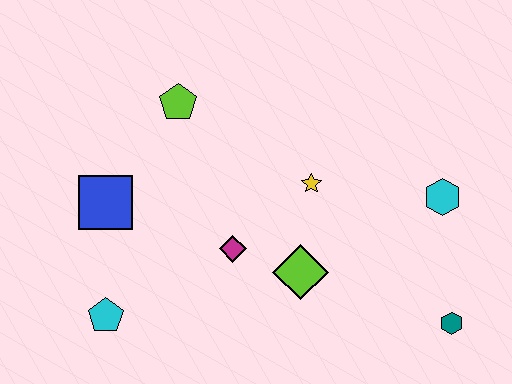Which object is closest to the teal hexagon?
The cyan hexagon is closest to the teal hexagon.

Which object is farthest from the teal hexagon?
The blue square is farthest from the teal hexagon.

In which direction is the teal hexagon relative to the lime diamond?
The teal hexagon is to the right of the lime diamond.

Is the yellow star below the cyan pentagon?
No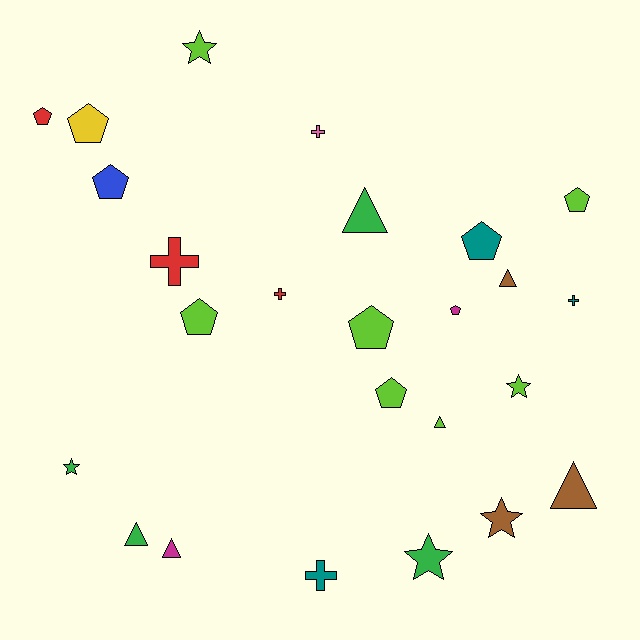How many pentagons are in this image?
There are 9 pentagons.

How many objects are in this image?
There are 25 objects.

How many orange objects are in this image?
There are no orange objects.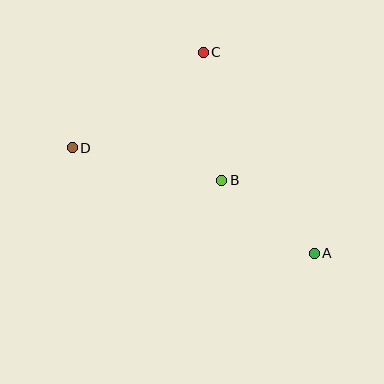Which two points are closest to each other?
Points A and B are closest to each other.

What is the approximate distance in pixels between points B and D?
The distance between B and D is approximately 153 pixels.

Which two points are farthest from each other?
Points A and D are farthest from each other.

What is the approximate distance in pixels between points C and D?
The distance between C and D is approximately 163 pixels.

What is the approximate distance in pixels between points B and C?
The distance between B and C is approximately 130 pixels.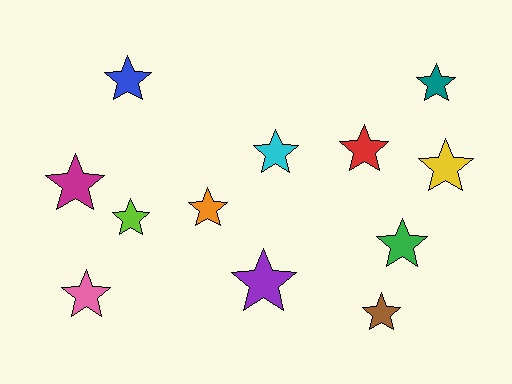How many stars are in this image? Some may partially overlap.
There are 12 stars.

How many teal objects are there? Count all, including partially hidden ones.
There is 1 teal object.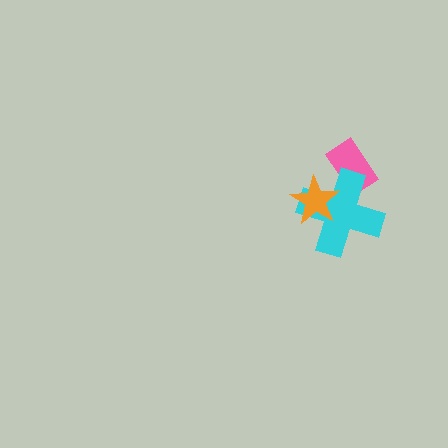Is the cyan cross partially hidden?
Yes, it is partially covered by another shape.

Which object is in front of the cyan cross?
The orange star is in front of the cyan cross.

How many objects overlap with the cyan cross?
2 objects overlap with the cyan cross.